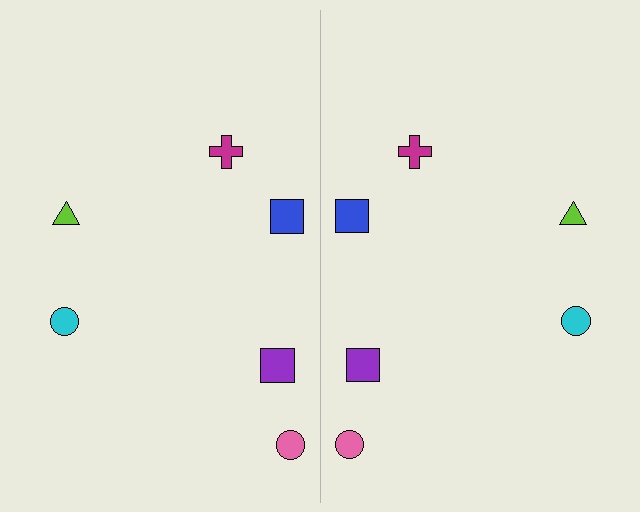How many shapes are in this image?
There are 12 shapes in this image.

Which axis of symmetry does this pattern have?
The pattern has a vertical axis of symmetry running through the center of the image.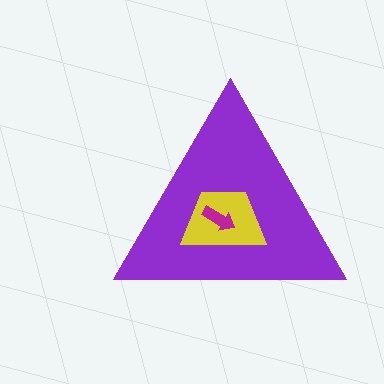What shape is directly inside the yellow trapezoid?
The magenta arrow.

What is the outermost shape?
The purple triangle.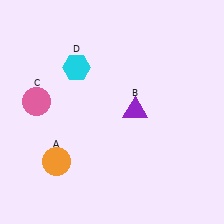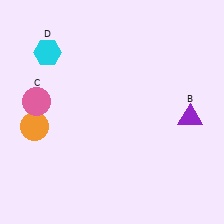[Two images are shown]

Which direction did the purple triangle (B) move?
The purple triangle (B) moved right.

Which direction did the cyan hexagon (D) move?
The cyan hexagon (D) moved left.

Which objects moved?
The objects that moved are: the orange circle (A), the purple triangle (B), the cyan hexagon (D).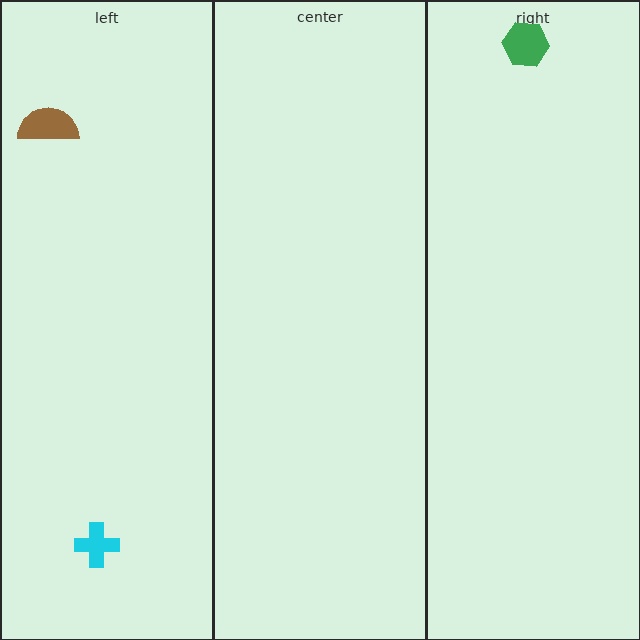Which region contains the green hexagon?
The right region.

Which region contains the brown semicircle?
The left region.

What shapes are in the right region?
The green hexagon.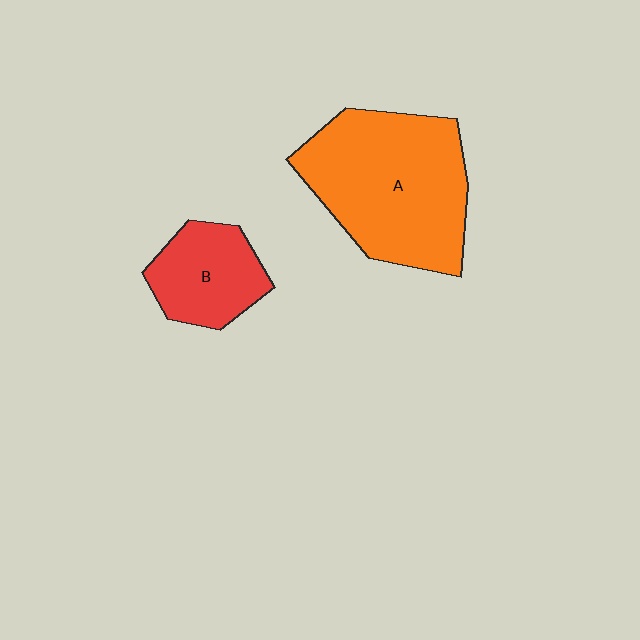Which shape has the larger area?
Shape A (orange).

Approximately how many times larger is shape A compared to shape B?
Approximately 2.2 times.